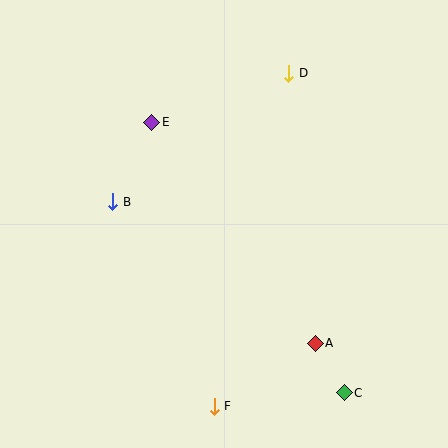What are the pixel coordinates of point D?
Point D is at (289, 73).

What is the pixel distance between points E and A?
The distance between E and A is 275 pixels.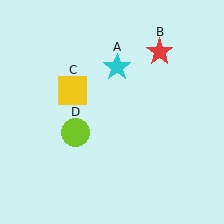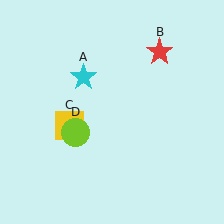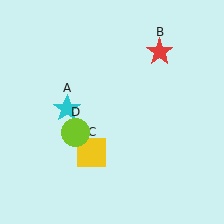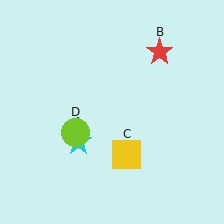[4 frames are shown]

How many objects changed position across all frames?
2 objects changed position: cyan star (object A), yellow square (object C).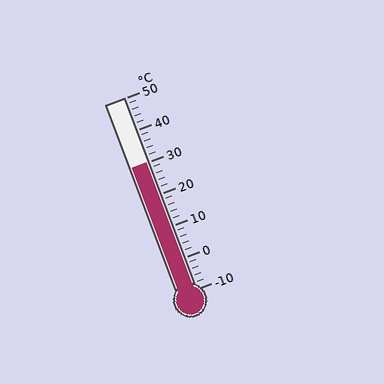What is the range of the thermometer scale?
The thermometer scale ranges from -10°C to 50°C.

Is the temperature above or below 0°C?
The temperature is above 0°C.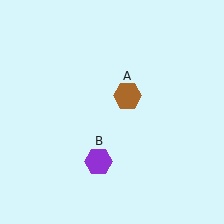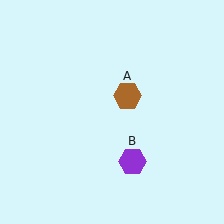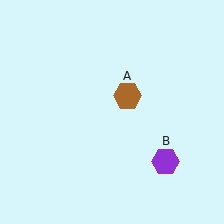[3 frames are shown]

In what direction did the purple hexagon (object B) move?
The purple hexagon (object B) moved right.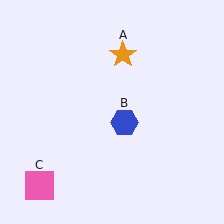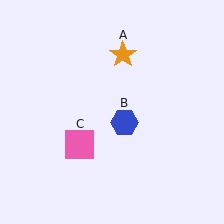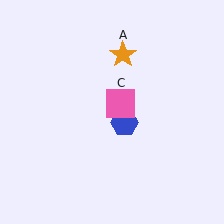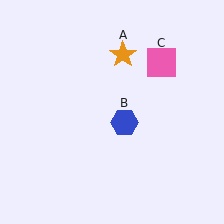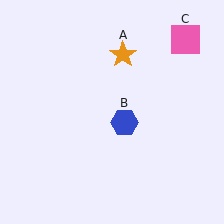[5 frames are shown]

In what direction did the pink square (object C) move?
The pink square (object C) moved up and to the right.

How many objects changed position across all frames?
1 object changed position: pink square (object C).